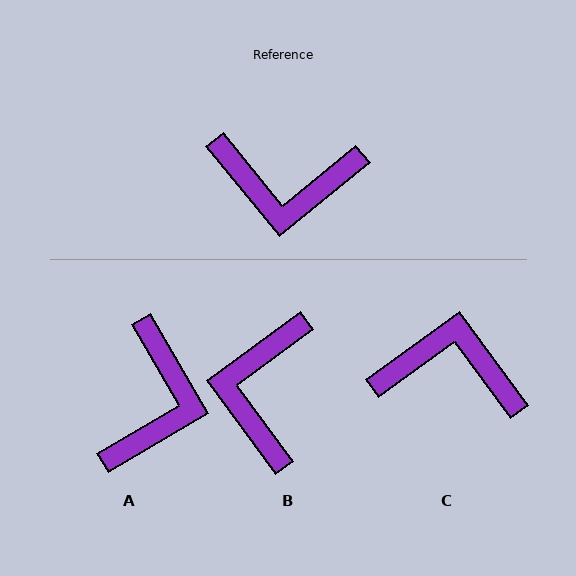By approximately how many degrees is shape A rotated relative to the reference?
Approximately 81 degrees counter-clockwise.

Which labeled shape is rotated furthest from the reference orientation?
C, about 177 degrees away.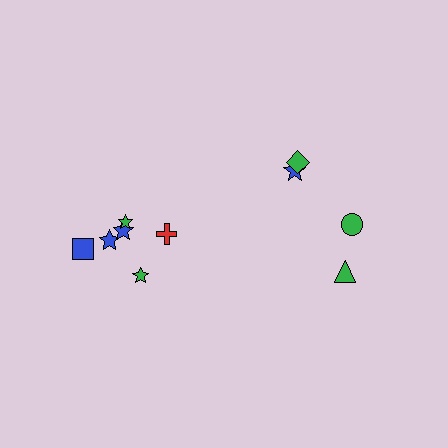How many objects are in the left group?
There are 6 objects.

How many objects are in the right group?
There are 4 objects.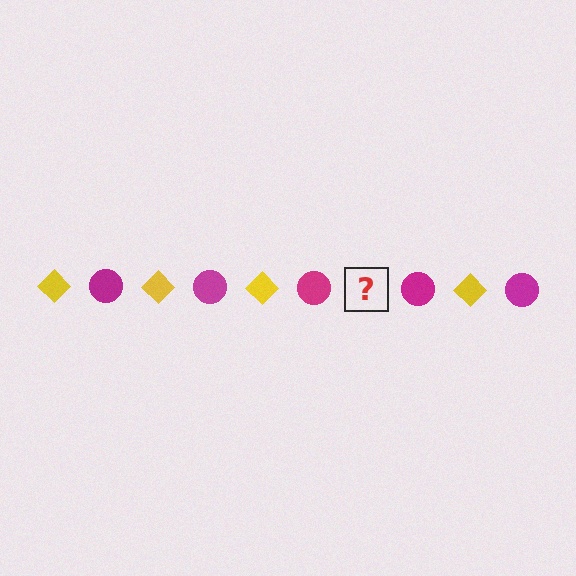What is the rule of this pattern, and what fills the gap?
The rule is that the pattern alternates between yellow diamond and magenta circle. The gap should be filled with a yellow diamond.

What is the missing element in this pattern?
The missing element is a yellow diamond.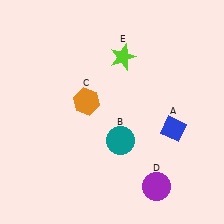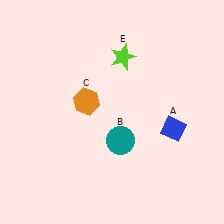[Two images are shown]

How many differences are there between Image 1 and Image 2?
There is 1 difference between the two images.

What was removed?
The purple circle (D) was removed in Image 2.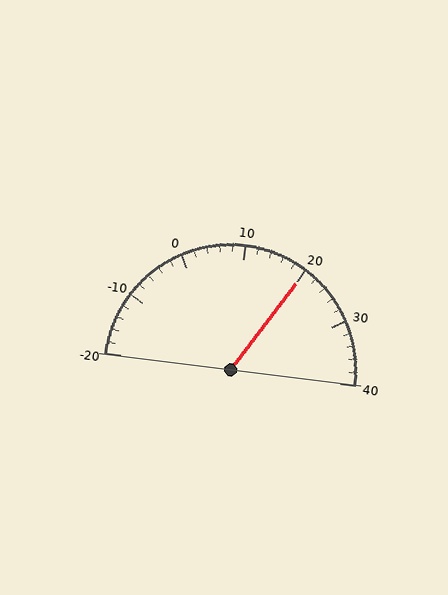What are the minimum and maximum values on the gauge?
The gauge ranges from -20 to 40.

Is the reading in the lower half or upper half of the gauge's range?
The reading is in the upper half of the range (-20 to 40).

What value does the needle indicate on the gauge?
The needle indicates approximately 20.